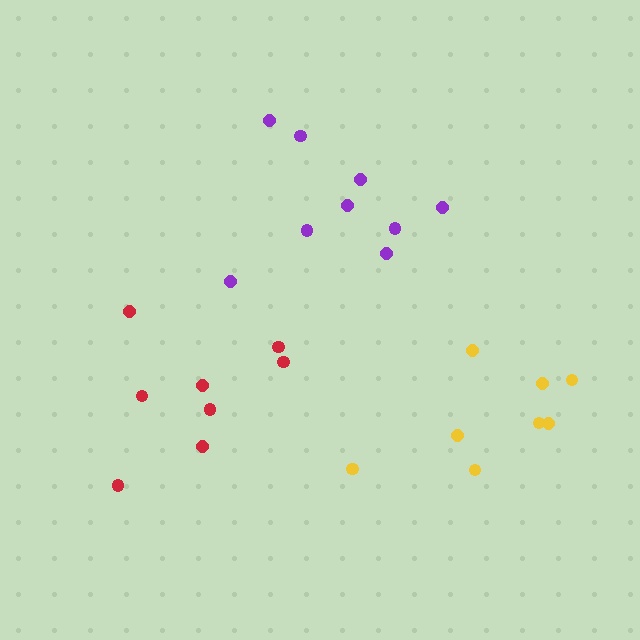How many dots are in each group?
Group 1: 8 dots, Group 2: 8 dots, Group 3: 9 dots (25 total).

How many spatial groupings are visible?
There are 3 spatial groupings.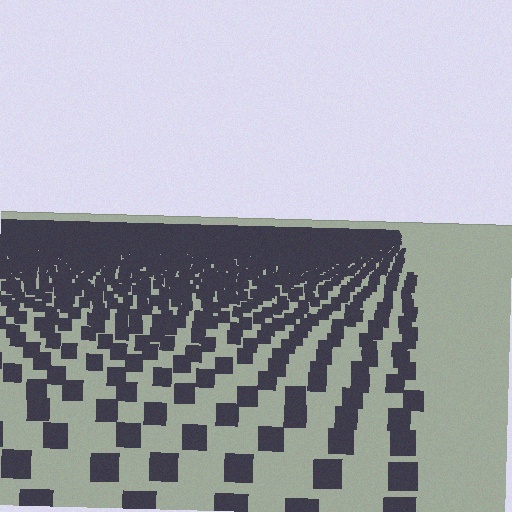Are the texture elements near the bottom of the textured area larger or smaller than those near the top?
Larger. Near the bottom, elements are closer to the viewer and appear at a bigger on-screen size.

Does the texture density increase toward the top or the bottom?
Density increases toward the top.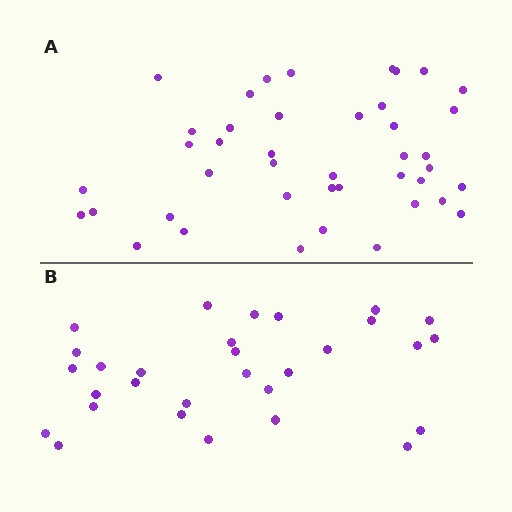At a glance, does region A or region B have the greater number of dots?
Region A (the top region) has more dots.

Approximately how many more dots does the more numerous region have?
Region A has roughly 12 or so more dots than region B.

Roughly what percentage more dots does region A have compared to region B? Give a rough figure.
About 40% more.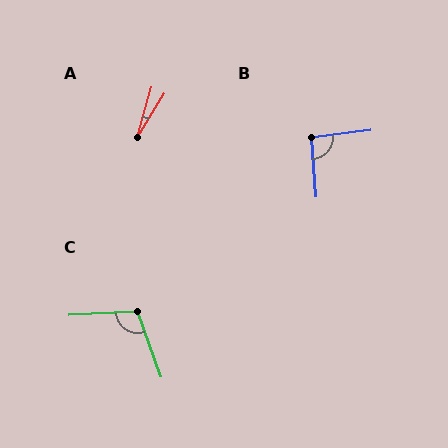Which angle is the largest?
C, at approximately 107 degrees.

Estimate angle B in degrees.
Approximately 93 degrees.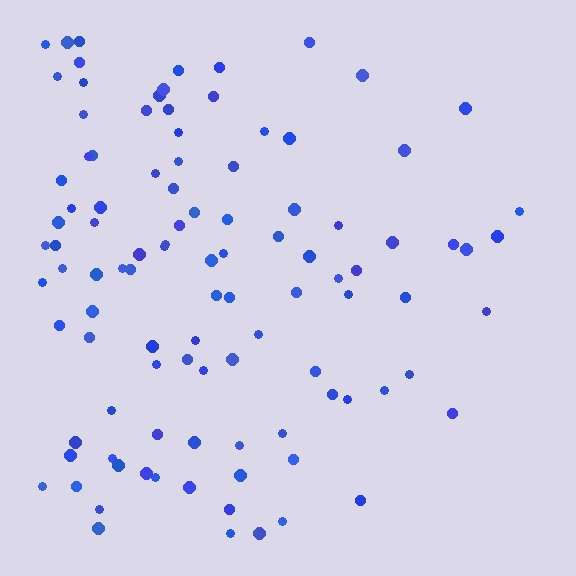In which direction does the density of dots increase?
From right to left, with the left side densest.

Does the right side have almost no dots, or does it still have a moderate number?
Still a moderate number, just noticeably fewer than the left.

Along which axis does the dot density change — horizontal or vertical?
Horizontal.